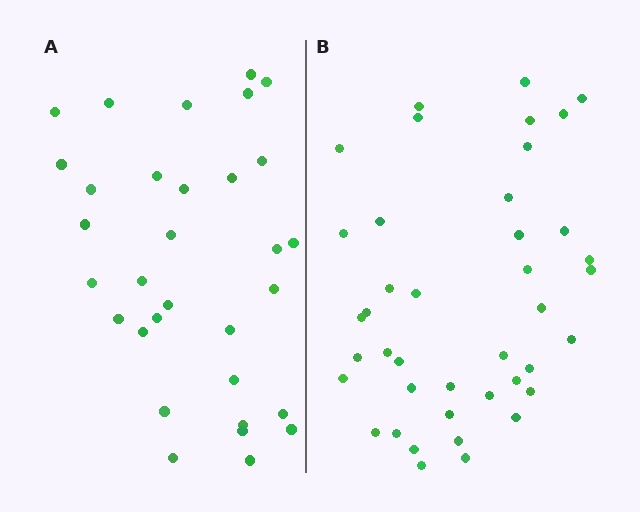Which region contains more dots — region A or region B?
Region B (the right region) has more dots.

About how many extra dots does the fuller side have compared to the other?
Region B has roughly 8 or so more dots than region A.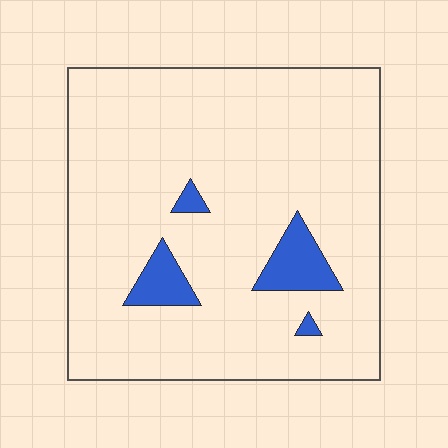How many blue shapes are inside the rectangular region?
4.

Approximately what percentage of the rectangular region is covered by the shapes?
Approximately 10%.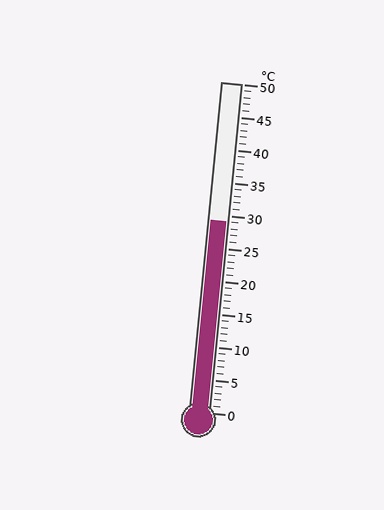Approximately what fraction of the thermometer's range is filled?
The thermometer is filled to approximately 60% of its range.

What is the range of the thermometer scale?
The thermometer scale ranges from 0°C to 50°C.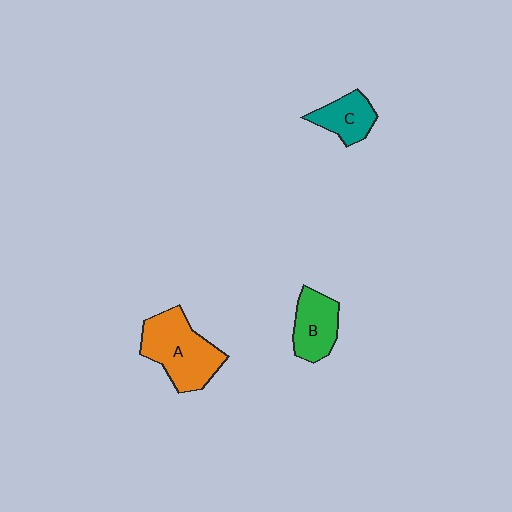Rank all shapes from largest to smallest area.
From largest to smallest: A (orange), B (green), C (teal).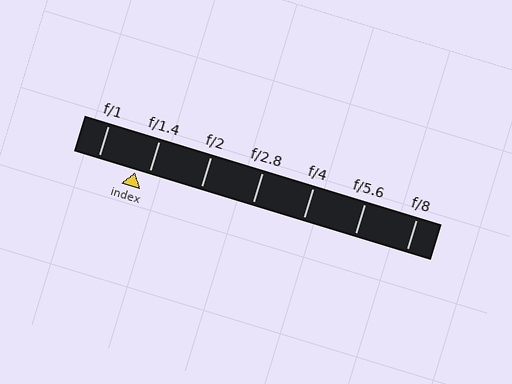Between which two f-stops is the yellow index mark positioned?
The index mark is between f/1 and f/1.4.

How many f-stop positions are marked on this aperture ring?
There are 7 f-stop positions marked.